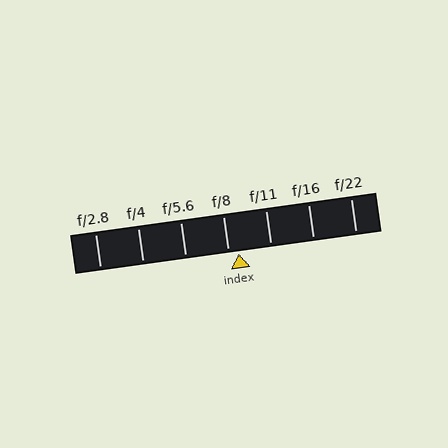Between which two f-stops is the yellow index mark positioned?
The index mark is between f/8 and f/11.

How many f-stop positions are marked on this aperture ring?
There are 7 f-stop positions marked.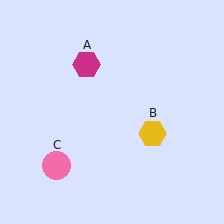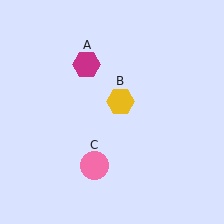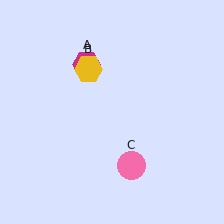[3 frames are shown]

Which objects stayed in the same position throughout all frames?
Magenta hexagon (object A) remained stationary.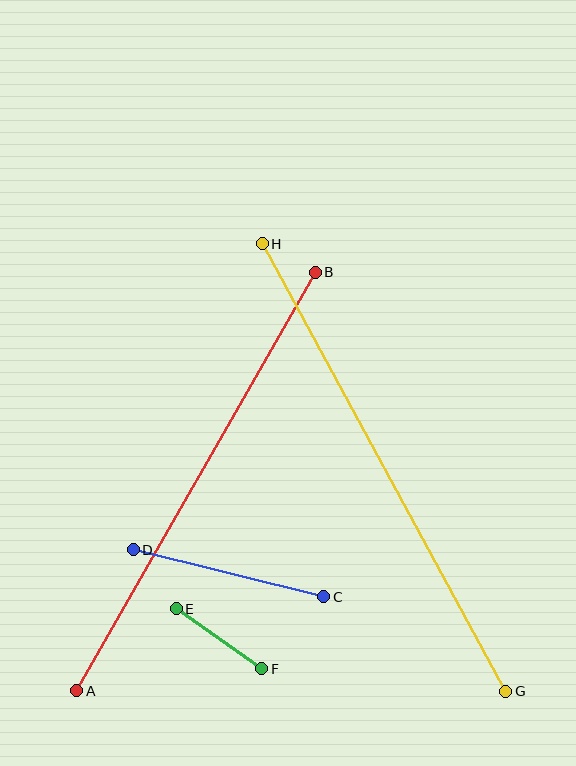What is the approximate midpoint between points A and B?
The midpoint is at approximately (196, 482) pixels.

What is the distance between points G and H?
The distance is approximately 510 pixels.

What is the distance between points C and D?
The distance is approximately 196 pixels.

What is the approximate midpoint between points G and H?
The midpoint is at approximately (384, 467) pixels.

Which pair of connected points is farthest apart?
Points G and H are farthest apart.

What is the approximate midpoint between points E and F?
The midpoint is at approximately (219, 639) pixels.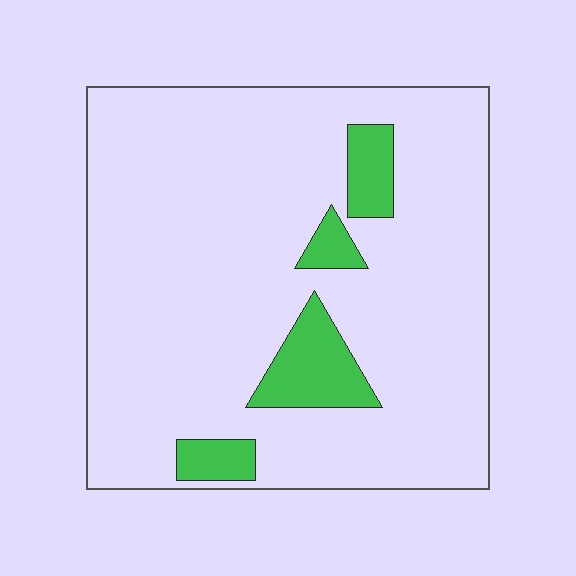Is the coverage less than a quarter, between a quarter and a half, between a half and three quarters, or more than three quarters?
Less than a quarter.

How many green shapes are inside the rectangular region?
4.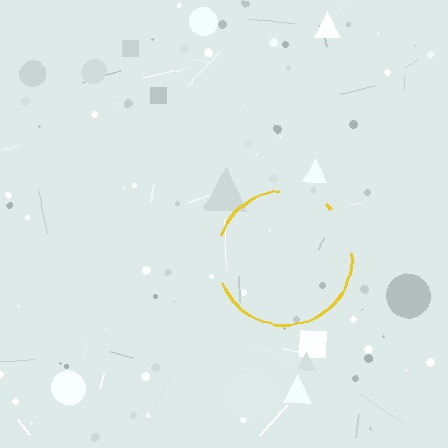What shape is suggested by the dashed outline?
The dashed outline suggests a circle.